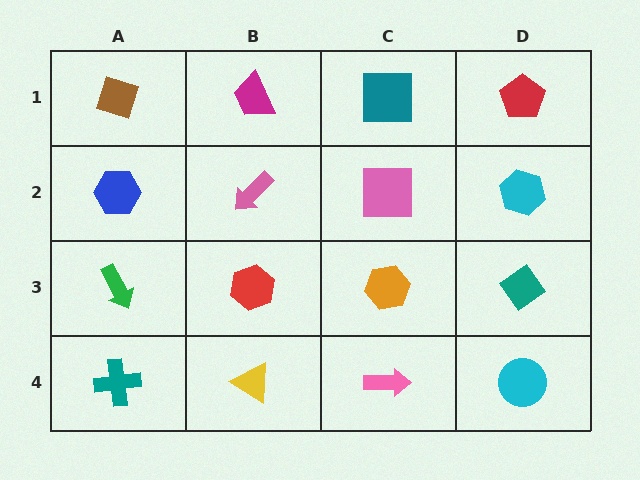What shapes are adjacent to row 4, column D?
A teal diamond (row 3, column D), a pink arrow (row 4, column C).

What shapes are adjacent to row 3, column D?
A cyan hexagon (row 2, column D), a cyan circle (row 4, column D), an orange hexagon (row 3, column C).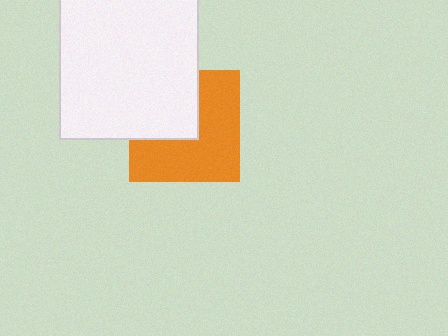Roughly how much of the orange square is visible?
About half of it is visible (roughly 60%).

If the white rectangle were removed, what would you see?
You would see the complete orange square.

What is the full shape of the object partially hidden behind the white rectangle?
The partially hidden object is an orange square.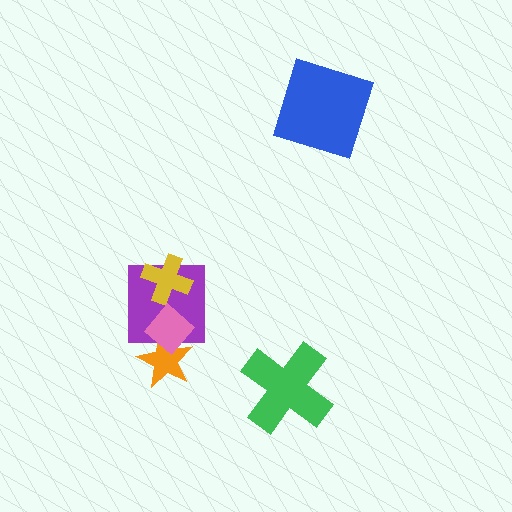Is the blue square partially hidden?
No, no other shape covers it.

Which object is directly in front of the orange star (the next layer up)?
The purple square is directly in front of the orange star.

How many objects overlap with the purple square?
3 objects overlap with the purple square.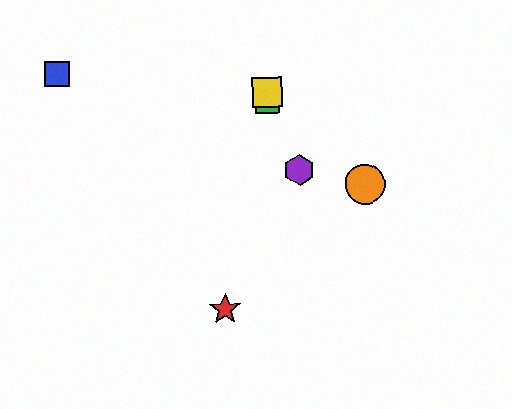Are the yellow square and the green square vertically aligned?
Yes, both are at x≈267.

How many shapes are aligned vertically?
2 shapes (the green square, the yellow square) are aligned vertically.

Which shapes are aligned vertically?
The green square, the yellow square are aligned vertically.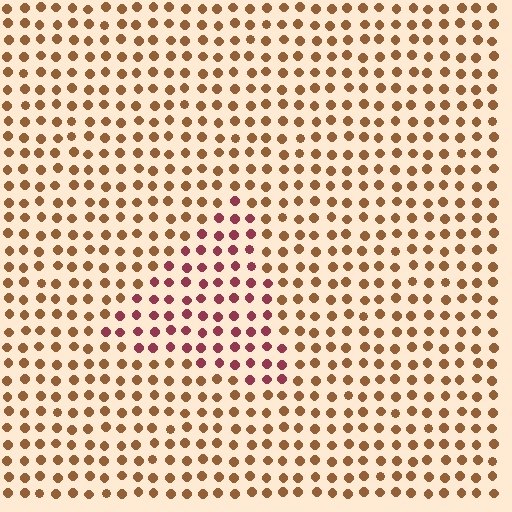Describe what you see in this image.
The image is filled with small brown elements in a uniform arrangement. A triangle-shaped region is visible where the elements are tinted to a slightly different hue, forming a subtle color boundary.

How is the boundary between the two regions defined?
The boundary is defined purely by a slight shift in hue (about 42 degrees). Spacing, size, and orientation are identical on both sides.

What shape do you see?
I see a triangle.